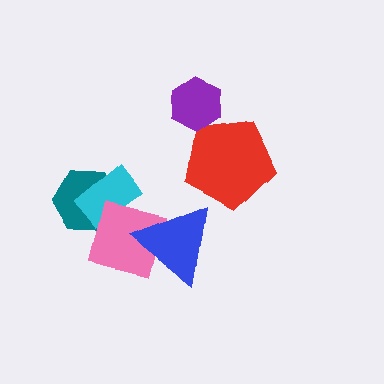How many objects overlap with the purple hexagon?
1 object overlaps with the purple hexagon.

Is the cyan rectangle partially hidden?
Yes, it is partially covered by another shape.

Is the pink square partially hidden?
Yes, it is partially covered by another shape.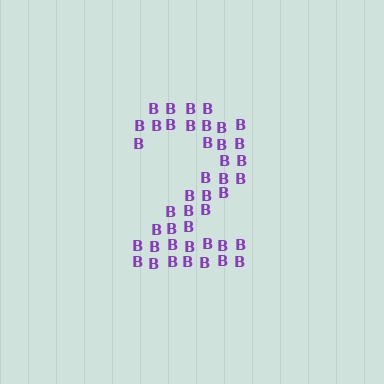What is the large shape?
The large shape is the digit 2.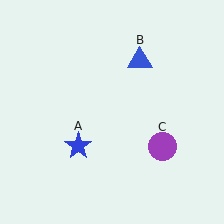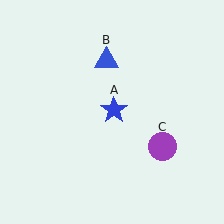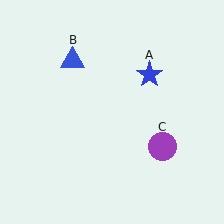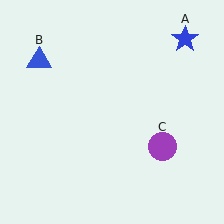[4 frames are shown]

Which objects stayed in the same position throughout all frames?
Purple circle (object C) remained stationary.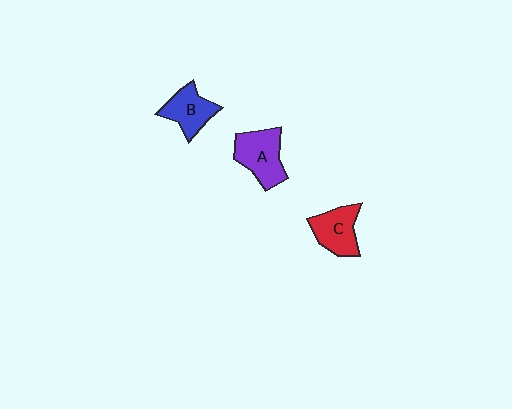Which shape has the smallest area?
Shape B (blue).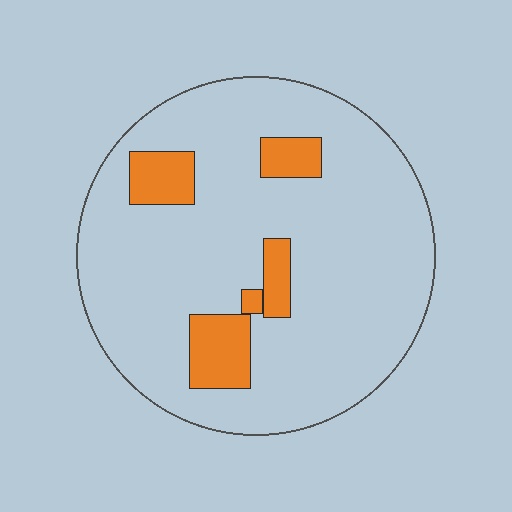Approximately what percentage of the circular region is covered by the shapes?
Approximately 15%.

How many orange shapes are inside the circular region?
5.